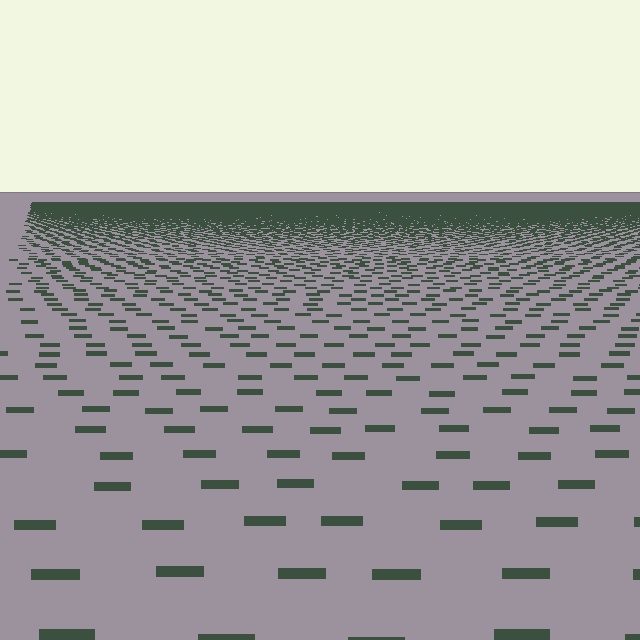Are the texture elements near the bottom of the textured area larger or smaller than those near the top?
Larger. Near the bottom, elements are closer to the viewer and appear at a bigger on-screen size.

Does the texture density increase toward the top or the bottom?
Density increases toward the top.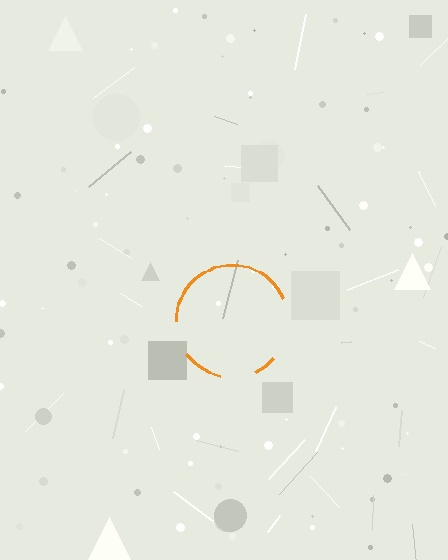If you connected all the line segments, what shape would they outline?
They would outline a circle.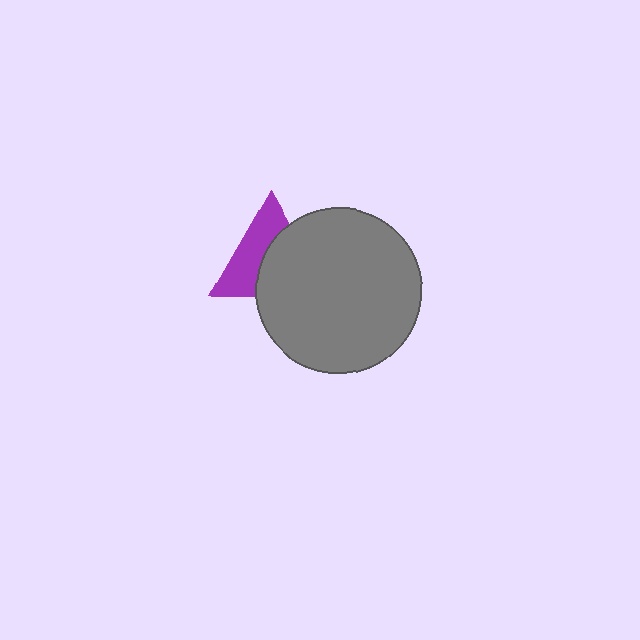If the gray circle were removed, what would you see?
You would see the complete purple triangle.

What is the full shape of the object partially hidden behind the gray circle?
The partially hidden object is a purple triangle.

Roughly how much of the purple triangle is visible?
About half of it is visible (roughly 49%).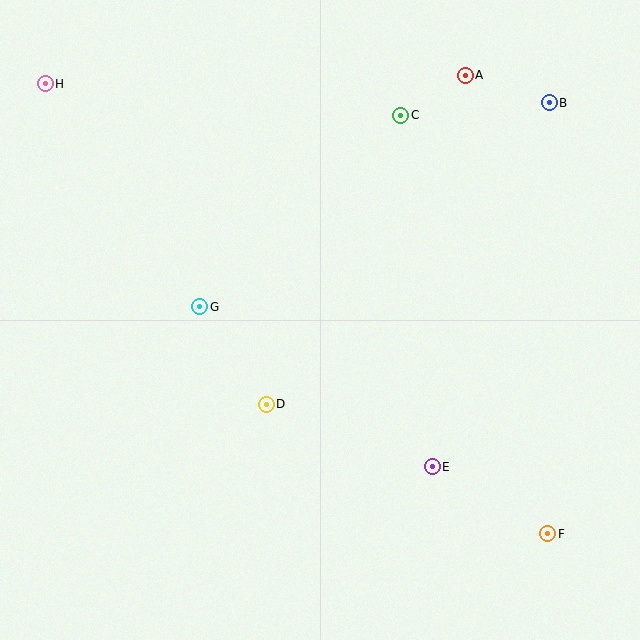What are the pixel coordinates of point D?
Point D is at (266, 404).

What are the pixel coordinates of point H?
Point H is at (45, 84).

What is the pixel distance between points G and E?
The distance between G and E is 282 pixels.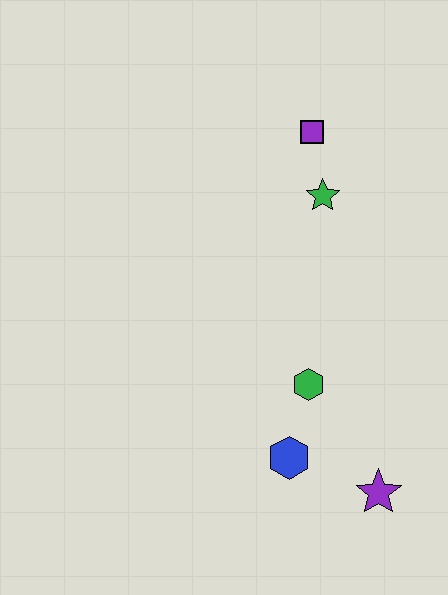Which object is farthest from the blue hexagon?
The purple square is farthest from the blue hexagon.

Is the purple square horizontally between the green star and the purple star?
No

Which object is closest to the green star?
The purple square is closest to the green star.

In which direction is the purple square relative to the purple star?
The purple square is above the purple star.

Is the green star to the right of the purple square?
Yes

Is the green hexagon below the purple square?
Yes